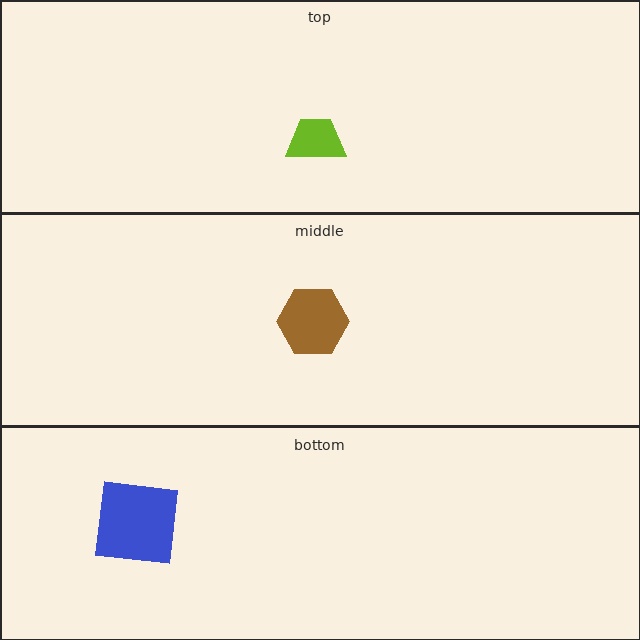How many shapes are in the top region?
1.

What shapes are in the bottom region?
The blue square.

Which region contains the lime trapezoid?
The top region.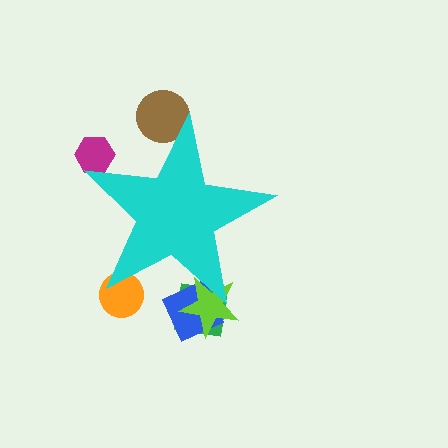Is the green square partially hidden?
Yes, the green square is partially hidden behind the cyan star.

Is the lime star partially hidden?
Yes, the lime star is partially hidden behind the cyan star.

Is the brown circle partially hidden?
Yes, the brown circle is partially hidden behind the cyan star.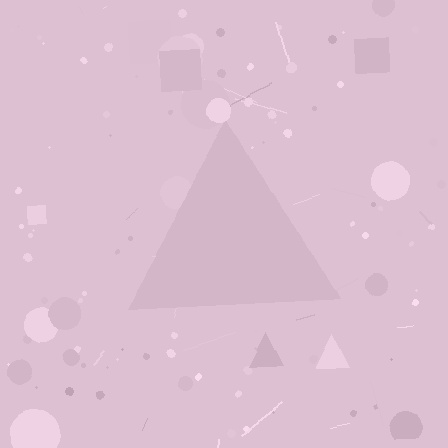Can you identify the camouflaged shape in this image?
The camouflaged shape is a triangle.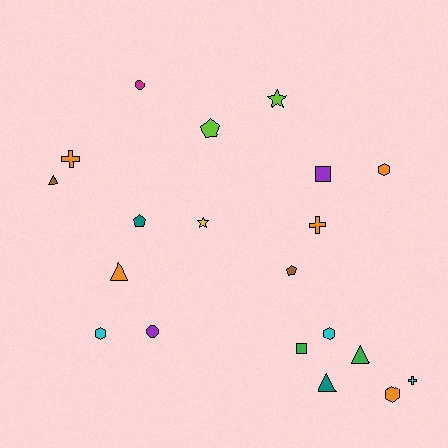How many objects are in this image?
There are 20 objects.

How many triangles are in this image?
There are 4 triangles.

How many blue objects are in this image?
There are no blue objects.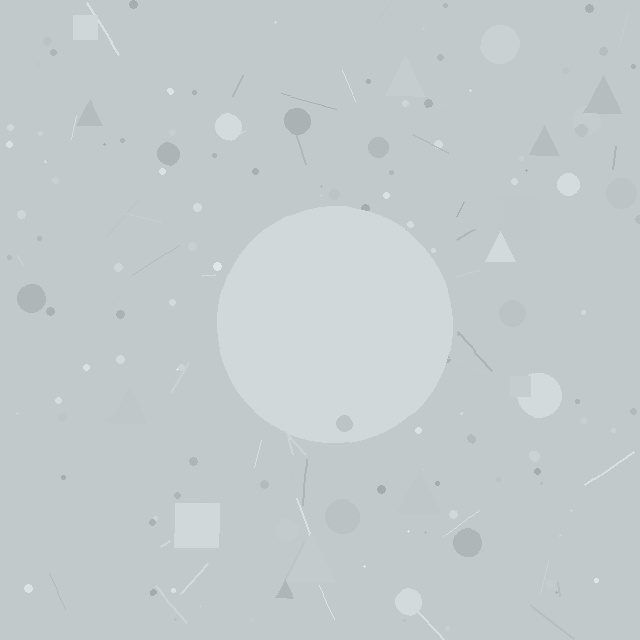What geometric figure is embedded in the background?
A circle is embedded in the background.